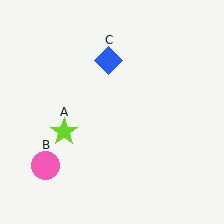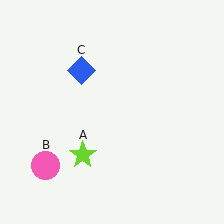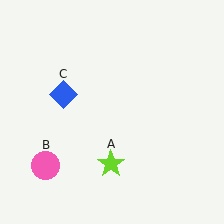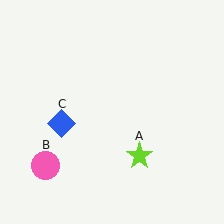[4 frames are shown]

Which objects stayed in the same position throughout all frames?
Pink circle (object B) remained stationary.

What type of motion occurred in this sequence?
The lime star (object A), blue diamond (object C) rotated counterclockwise around the center of the scene.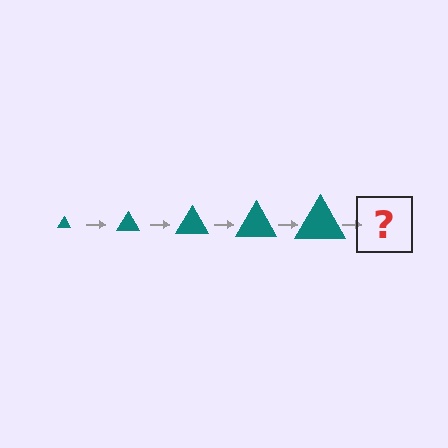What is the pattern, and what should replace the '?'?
The pattern is that the triangle gets progressively larger each step. The '?' should be a teal triangle, larger than the previous one.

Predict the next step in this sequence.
The next step is a teal triangle, larger than the previous one.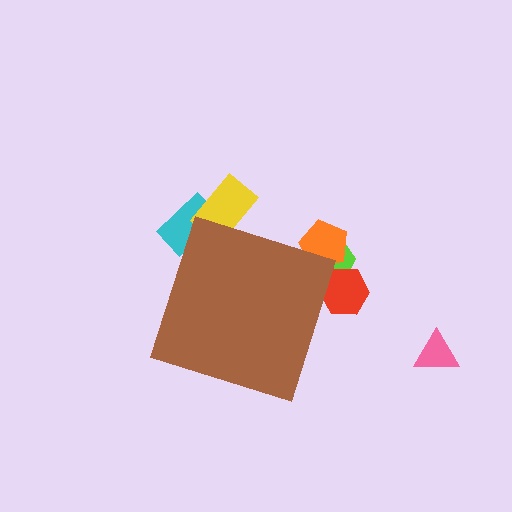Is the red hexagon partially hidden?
Yes, the red hexagon is partially hidden behind the brown diamond.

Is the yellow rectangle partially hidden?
Yes, the yellow rectangle is partially hidden behind the brown diamond.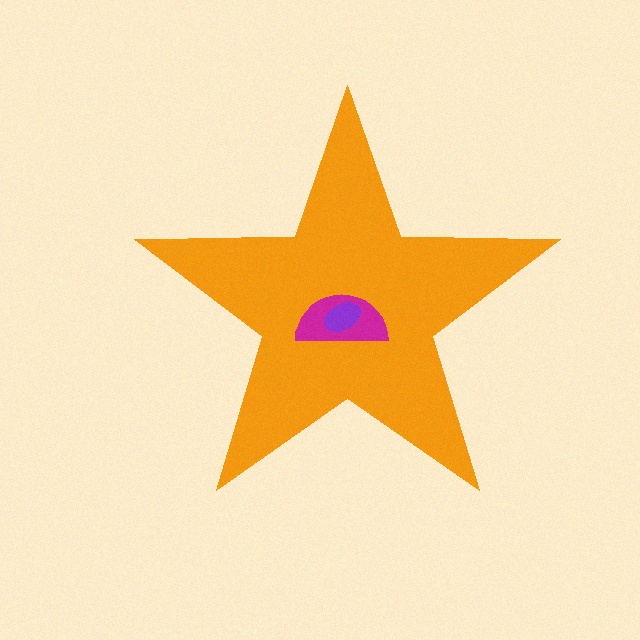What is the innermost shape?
The purple ellipse.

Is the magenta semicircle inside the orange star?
Yes.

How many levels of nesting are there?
3.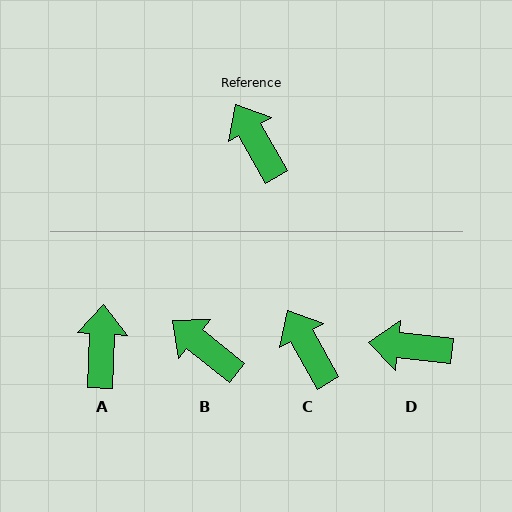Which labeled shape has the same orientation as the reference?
C.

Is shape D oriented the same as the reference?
No, it is off by about 54 degrees.